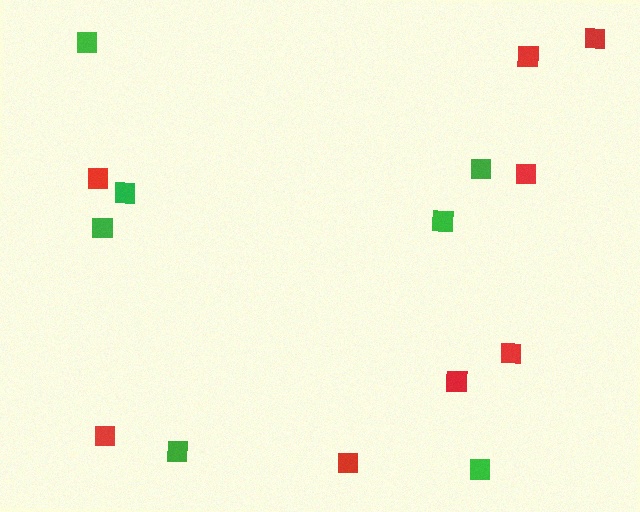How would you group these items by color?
There are 2 groups: one group of red squares (8) and one group of green squares (7).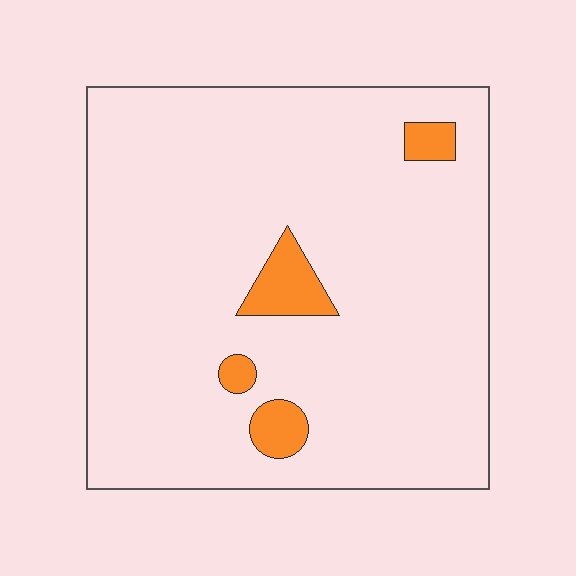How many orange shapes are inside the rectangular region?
4.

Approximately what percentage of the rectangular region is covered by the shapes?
Approximately 5%.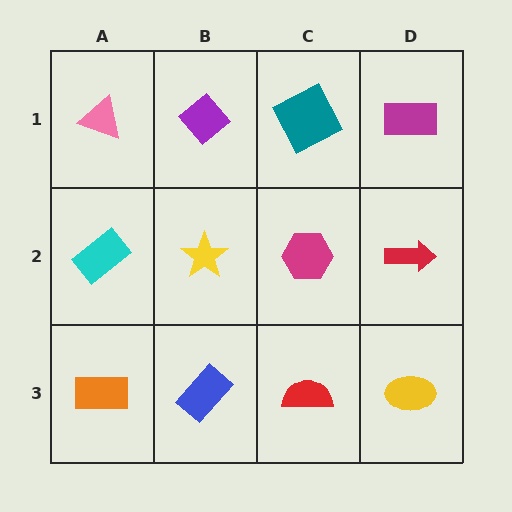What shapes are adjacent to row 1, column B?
A yellow star (row 2, column B), a pink triangle (row 1, column A), a teal square (row 1, column C).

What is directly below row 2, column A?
An orange rectangle.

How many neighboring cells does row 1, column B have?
3.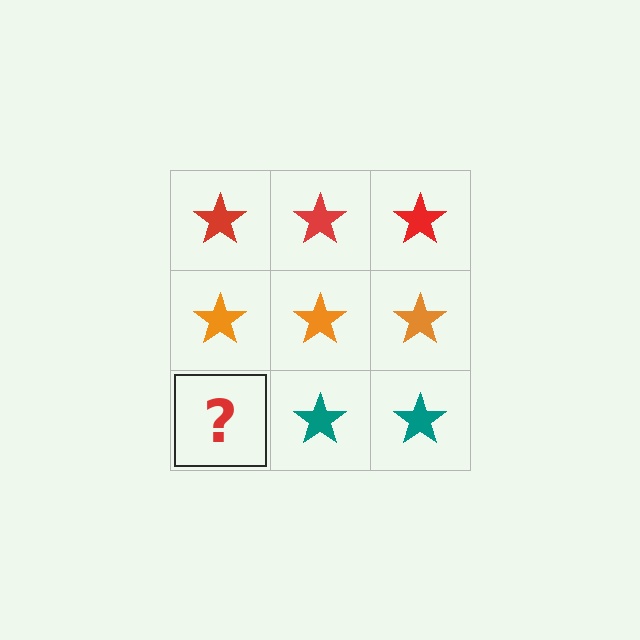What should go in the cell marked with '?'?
The missing cell should contain a teal star.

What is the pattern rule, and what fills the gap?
The rule is that each row has a consistent color. The gap should be filled with a teal star.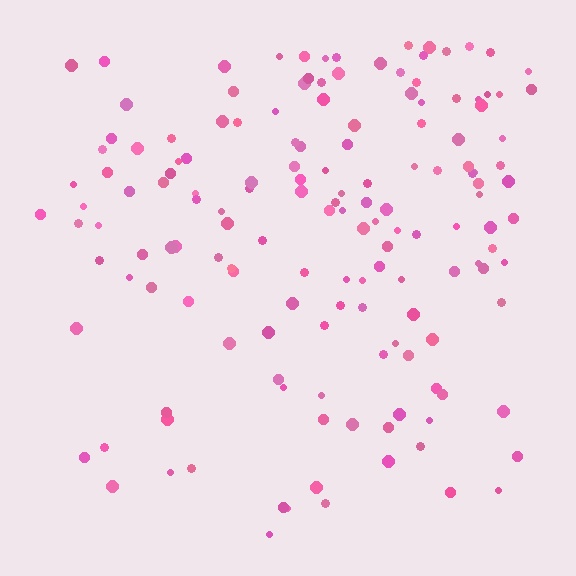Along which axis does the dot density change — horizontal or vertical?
Vertical.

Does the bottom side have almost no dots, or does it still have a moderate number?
Still a moderate number, just noticeably fewer than the top.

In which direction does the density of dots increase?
From bottom to top, with the top side densest.